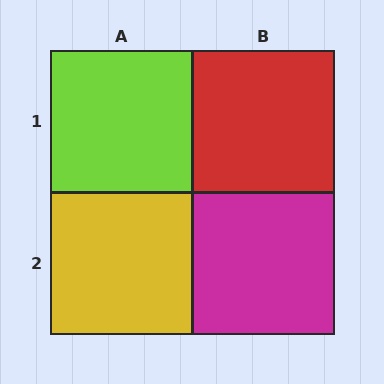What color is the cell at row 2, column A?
Yellow.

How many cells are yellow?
1 cell is yellow.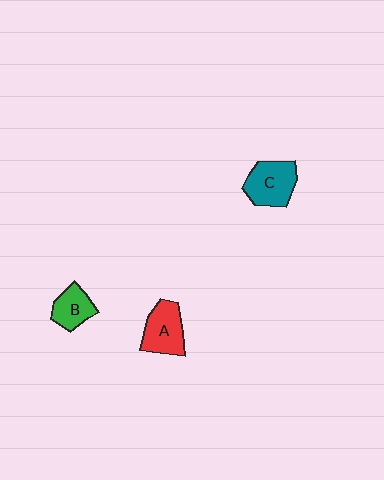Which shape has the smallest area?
Shape B (green).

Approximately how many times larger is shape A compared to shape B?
Approximately 1.4 times.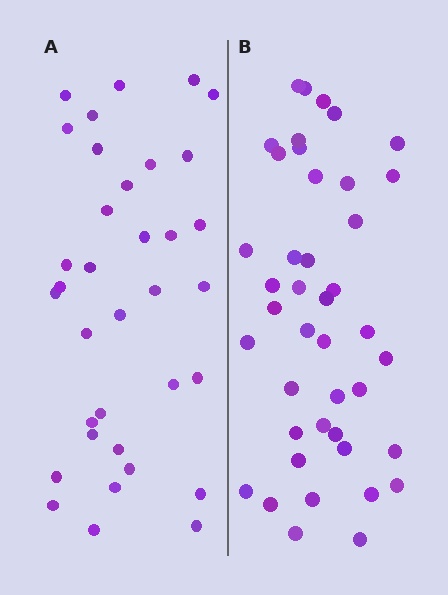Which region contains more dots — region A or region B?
Region B (the right region) has more dots.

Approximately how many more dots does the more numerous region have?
Region B has roughly 8 or so more dots than region A.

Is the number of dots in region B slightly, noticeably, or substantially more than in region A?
Region B has only slightly more — the two regions are fairly close. The ratio is roughly 1.2 to 1.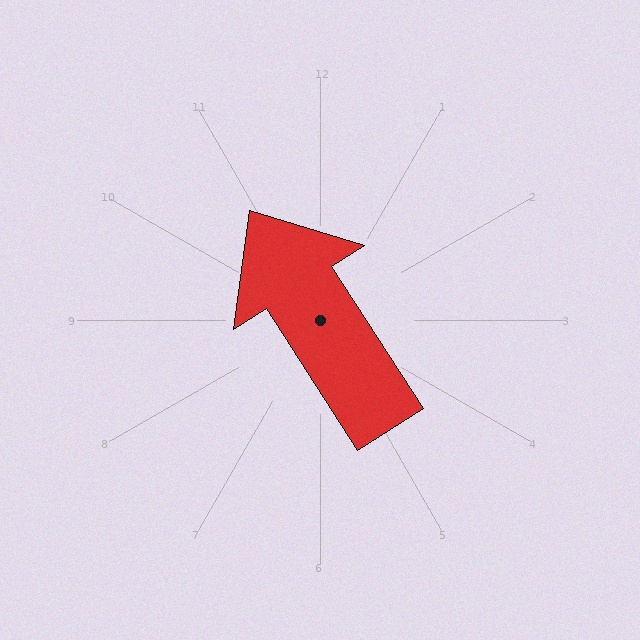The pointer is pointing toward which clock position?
Roughly 11 o'clock.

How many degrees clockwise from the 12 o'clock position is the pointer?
Approximately 327 degrees.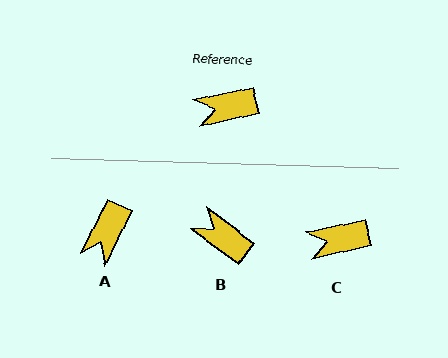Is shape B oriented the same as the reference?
No, it is off by about 50 degrees.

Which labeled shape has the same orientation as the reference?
C.